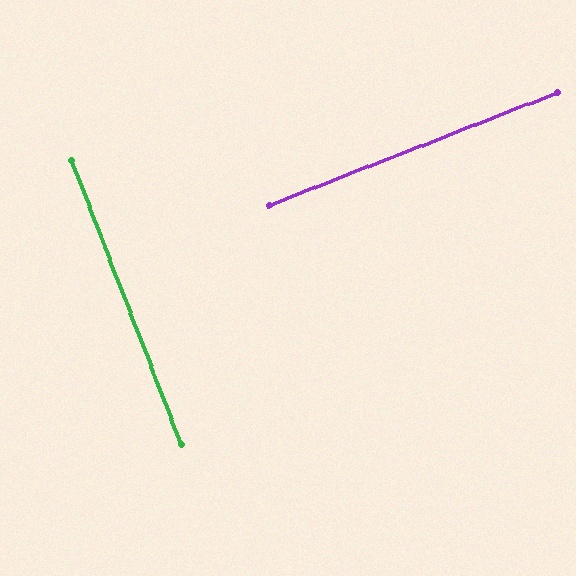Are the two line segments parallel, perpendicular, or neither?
Perpendicular — they meet at approximately 90°.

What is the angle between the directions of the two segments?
Approximately 90 degrees.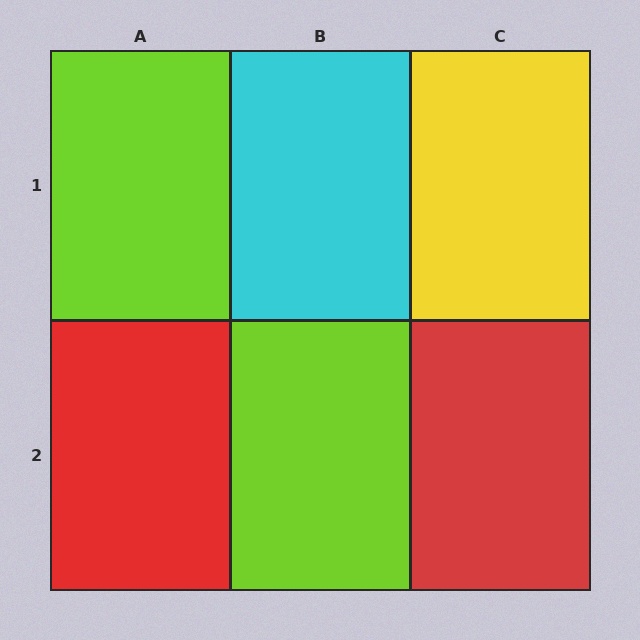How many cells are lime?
2 cells are lime.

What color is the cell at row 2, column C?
Red.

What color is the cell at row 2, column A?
Red.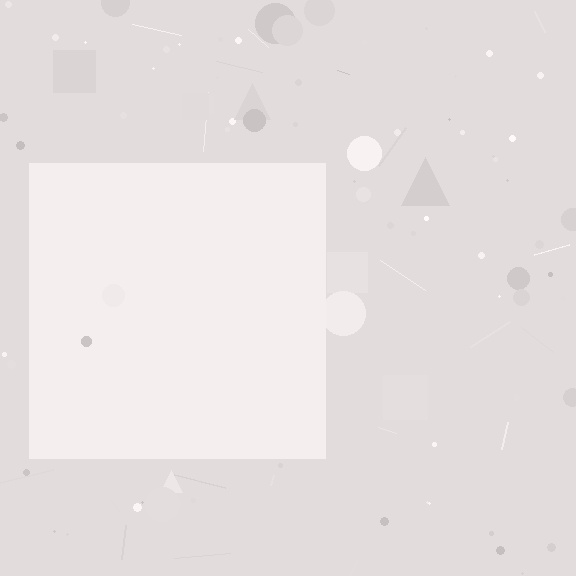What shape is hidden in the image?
A square is hidden in the image.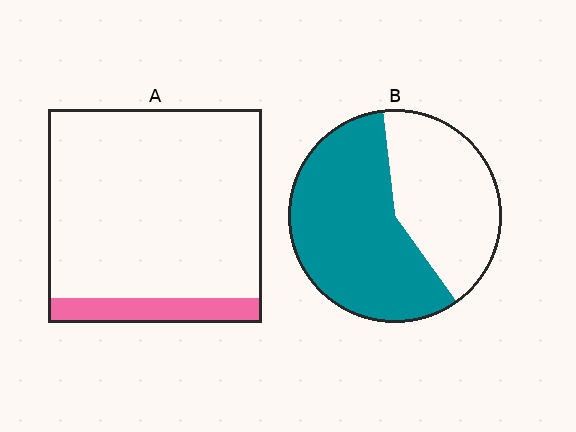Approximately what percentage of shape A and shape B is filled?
A is approximately 10% and B is approximately 60%.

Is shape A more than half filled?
No.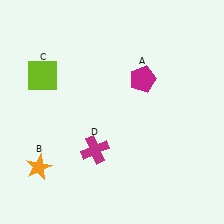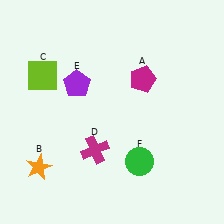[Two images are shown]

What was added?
A purple pentagon (E), a green circle (F) were added in Image 2.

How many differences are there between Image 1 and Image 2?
There are 2 differences between the two images.